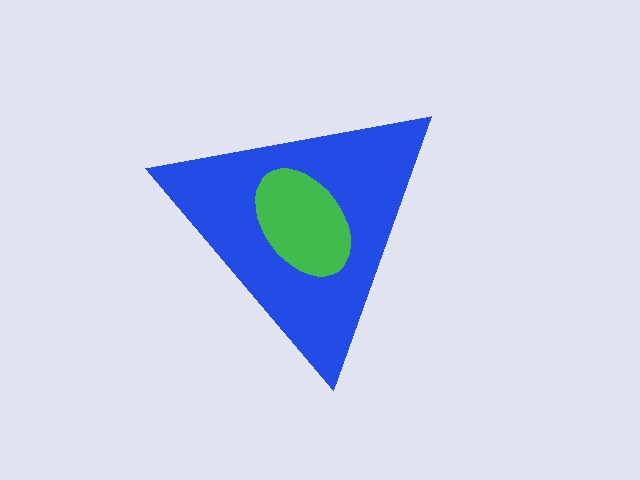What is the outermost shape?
The blue triangle.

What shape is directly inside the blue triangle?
The green ellipse.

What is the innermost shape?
The green ellipse.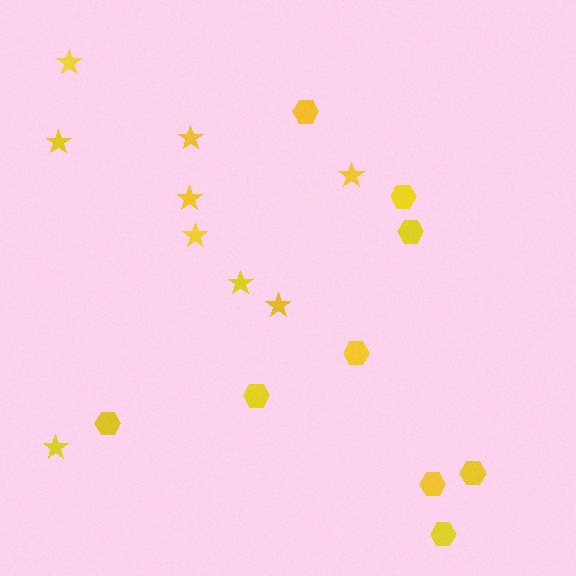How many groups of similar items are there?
There are 2 groups: one group of hexagons (9) and one group of stars (9).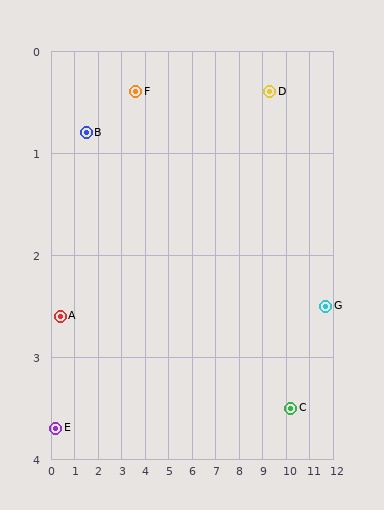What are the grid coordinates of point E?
Point E is at approximately (0.2, 3.7).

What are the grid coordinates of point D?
Point D is at approximately (9.3, 0.4).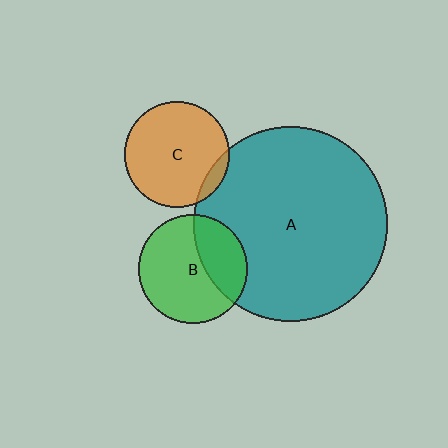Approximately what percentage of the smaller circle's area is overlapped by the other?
Approximately 10%.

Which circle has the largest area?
Circle A (teal).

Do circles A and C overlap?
Yes.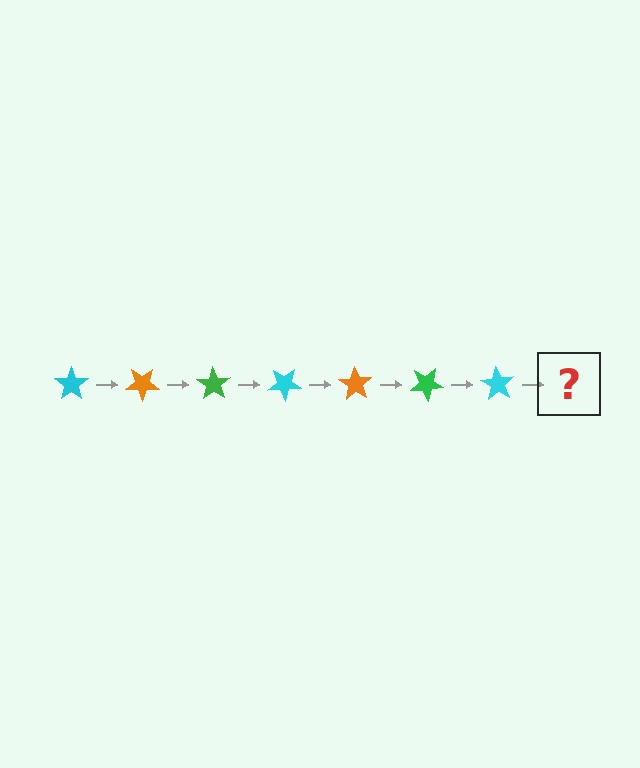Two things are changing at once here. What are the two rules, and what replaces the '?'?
The two rules are that it rotates 35 degrees each step and the color cycles through cyan, orange, and green. The '?' should be an orange star, rotated 245 degrees from the start.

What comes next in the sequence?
The next element should be an orange star, rotated 245 degrees from the start.